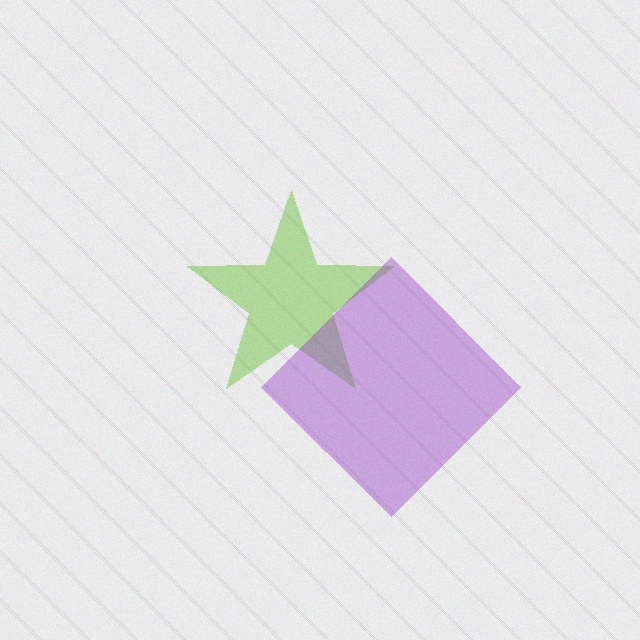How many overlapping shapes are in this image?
There are 2 overlapping shapes in the image.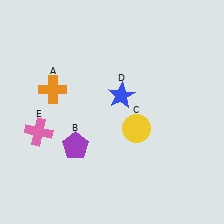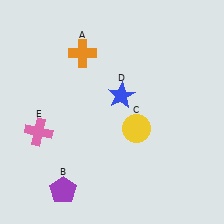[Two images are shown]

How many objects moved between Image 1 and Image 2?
2 objects moved between the two images.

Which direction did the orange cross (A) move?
The orange cross (A) moved up.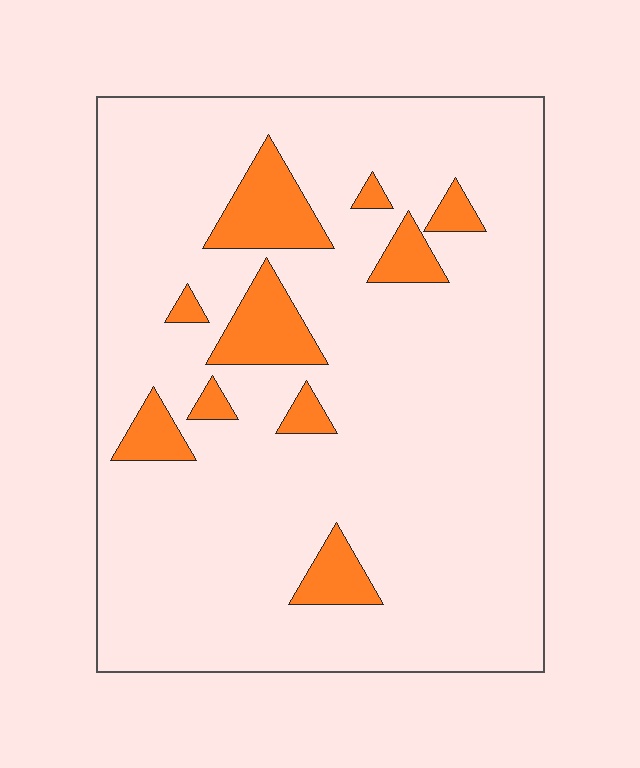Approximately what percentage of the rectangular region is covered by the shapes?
Approximately 10%.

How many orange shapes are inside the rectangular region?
10.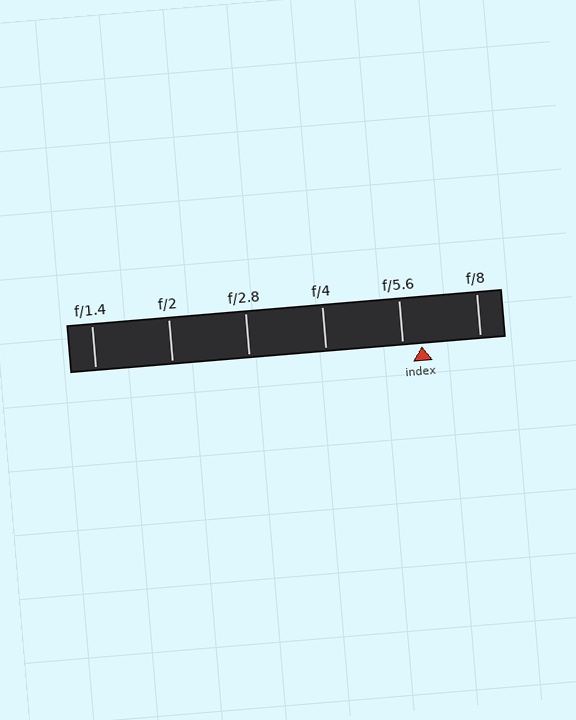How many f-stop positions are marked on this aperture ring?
There are 6 f-stop positions marked.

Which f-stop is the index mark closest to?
The index mark is closest to f/5.6.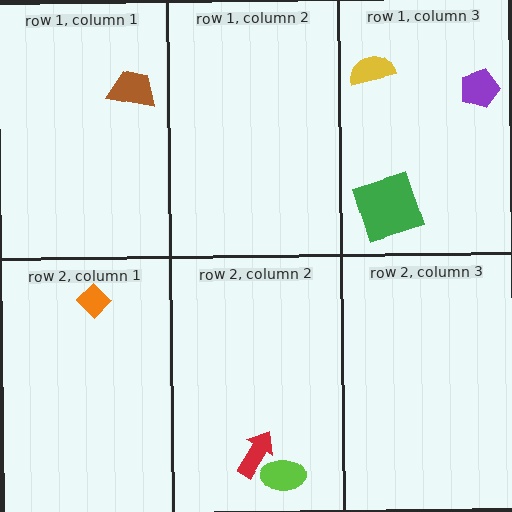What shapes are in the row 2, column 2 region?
The lime ellipse, the red arrow.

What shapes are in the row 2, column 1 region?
The orange diamond.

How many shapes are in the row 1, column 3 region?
3.